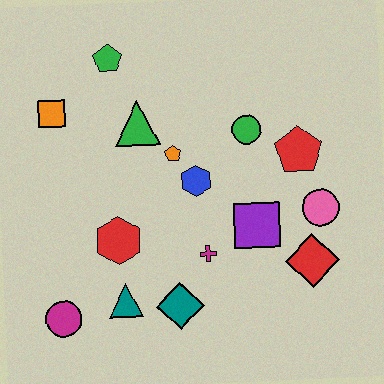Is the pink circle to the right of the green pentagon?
Yes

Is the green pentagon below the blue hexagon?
No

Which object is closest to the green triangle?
The orange pentagon is closest to the green triangle.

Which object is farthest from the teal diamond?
The green pentagon is farthest from the teal diamond.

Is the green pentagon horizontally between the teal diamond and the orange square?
Yes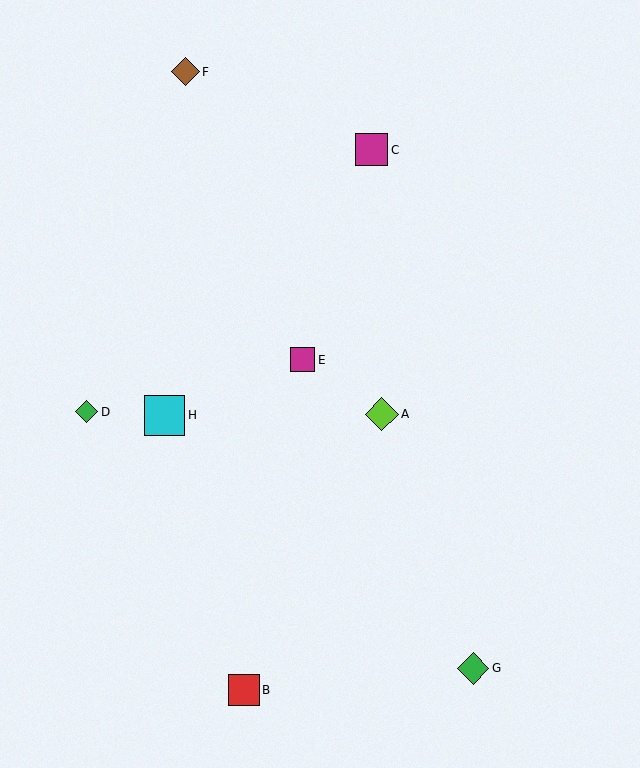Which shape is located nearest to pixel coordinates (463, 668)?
The green diamond (labeled G) at (473, 668) is nearest to that location.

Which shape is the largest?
The cyan square (labeled H) is the largest.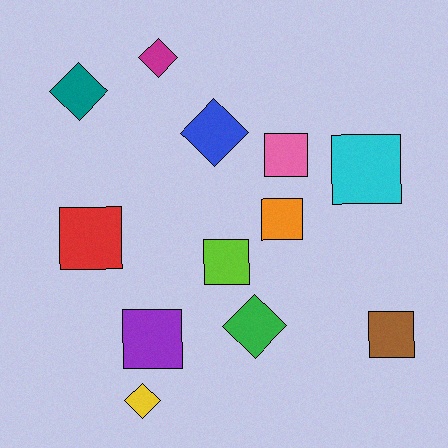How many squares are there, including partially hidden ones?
There are 7 squares.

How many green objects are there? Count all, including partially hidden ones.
There is 1 green object.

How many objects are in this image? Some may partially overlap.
There are 12 objects.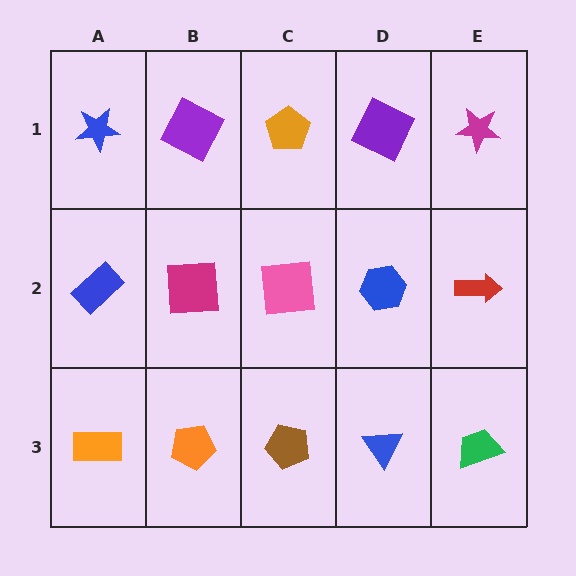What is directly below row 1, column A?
A blue rectangle.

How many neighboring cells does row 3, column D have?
3.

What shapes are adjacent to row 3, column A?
A blue rectangle (row 2, column A), an orange pentagon (row 3, column B).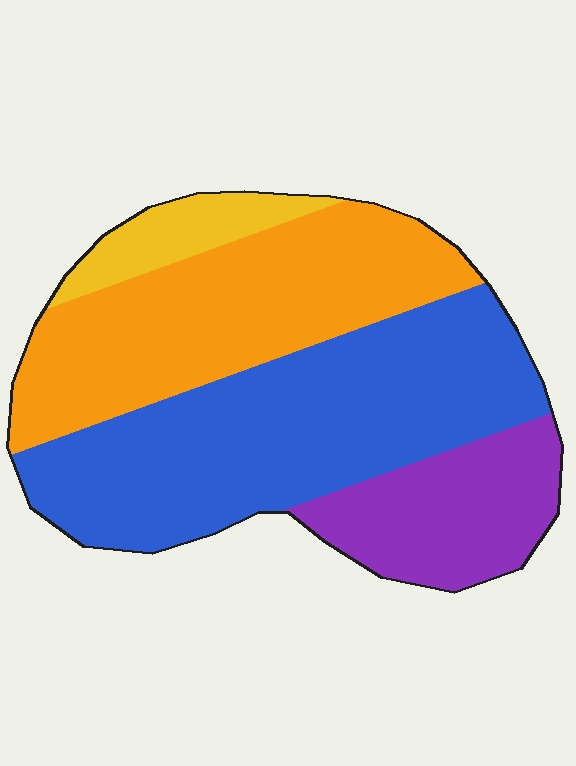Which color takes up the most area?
Blue, at roughly 45%.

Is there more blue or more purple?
Blue.